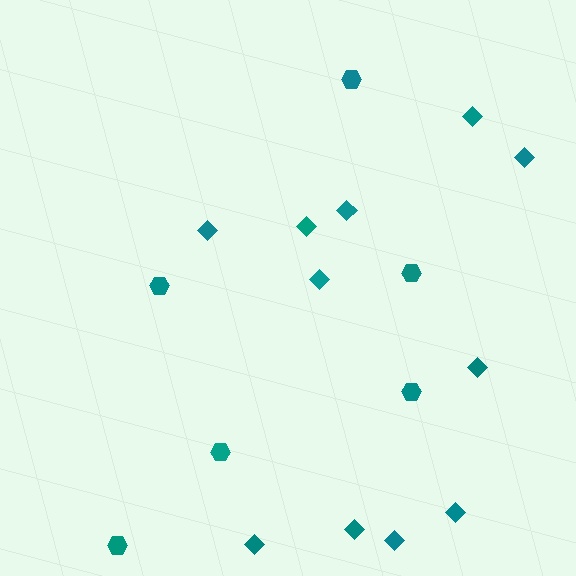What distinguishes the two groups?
There are 2 groups: one group of hexagons (6) and one group of diamonds (11).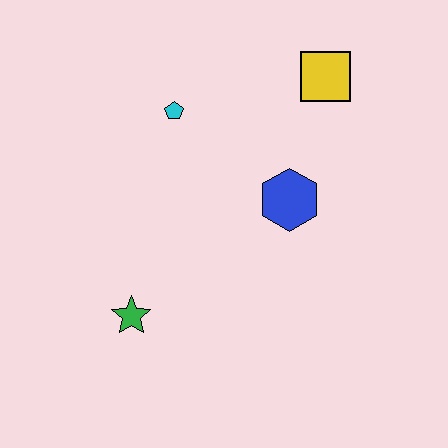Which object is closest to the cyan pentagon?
The blue hexagon is closest to the cyan pentagon.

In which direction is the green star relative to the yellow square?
The green star is below the yellow square.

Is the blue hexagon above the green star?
Yes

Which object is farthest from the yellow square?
The green star is farthest from the yellow square.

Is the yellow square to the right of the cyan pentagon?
Yes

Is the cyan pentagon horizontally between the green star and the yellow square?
Yes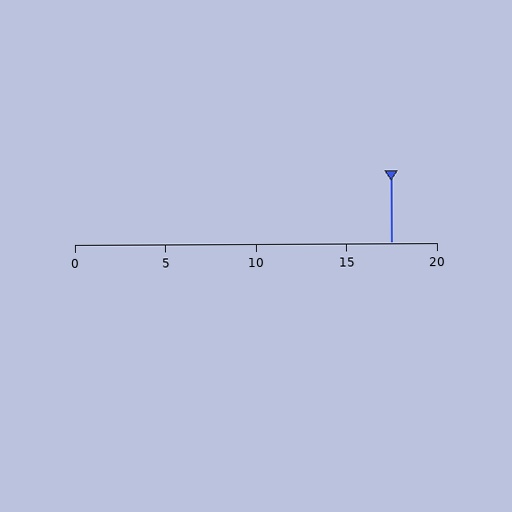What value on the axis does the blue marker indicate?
The marker indicates approximately 17.5.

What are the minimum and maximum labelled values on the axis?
The axis runs from 0 to 20.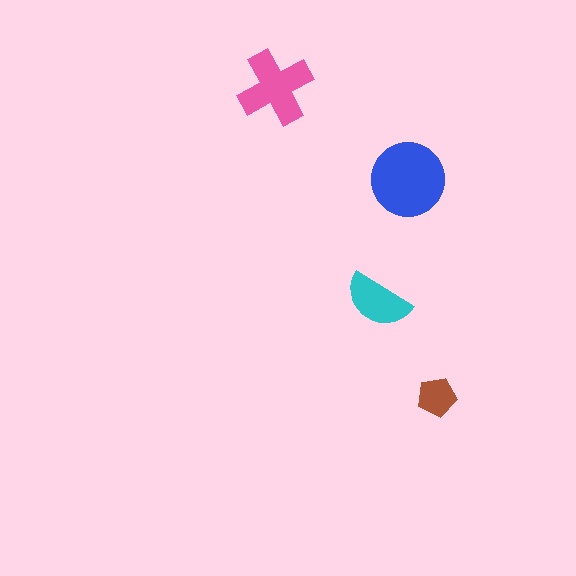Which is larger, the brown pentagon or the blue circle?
The blue circle.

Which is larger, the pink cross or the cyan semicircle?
The pink cross.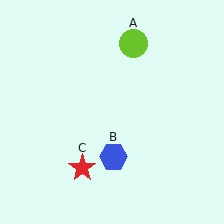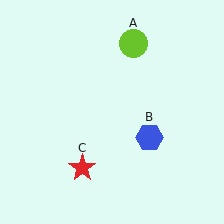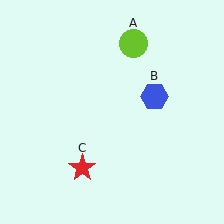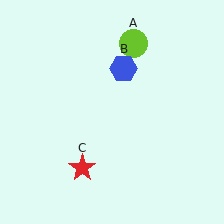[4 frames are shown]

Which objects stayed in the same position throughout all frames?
Lime circle (object A) and red star (object C) remained stationary.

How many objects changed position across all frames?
1 object changed position: blue hexagon (object B).